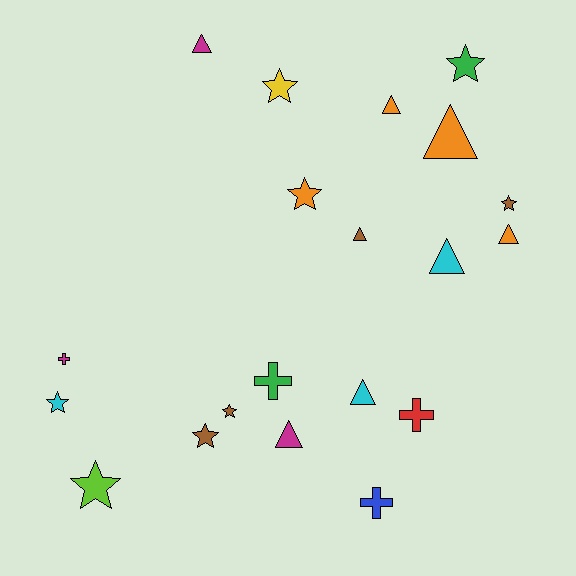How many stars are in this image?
There are 8 stars.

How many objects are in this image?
There are 20 objects.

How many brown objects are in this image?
There are 4 brown objects.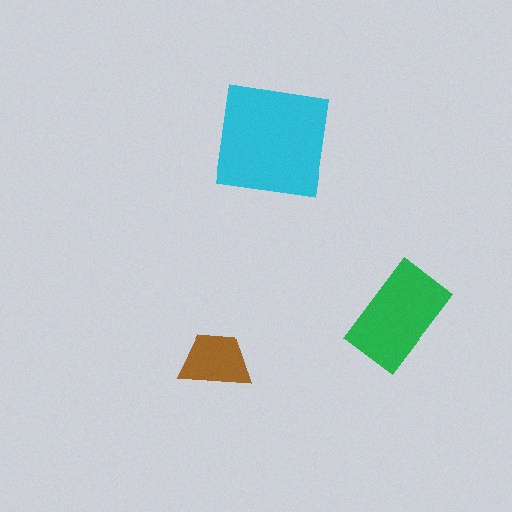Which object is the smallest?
The brown trapezoid.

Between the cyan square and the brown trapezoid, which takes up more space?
The cyan square.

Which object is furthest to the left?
The brown trapezoid is leftmost.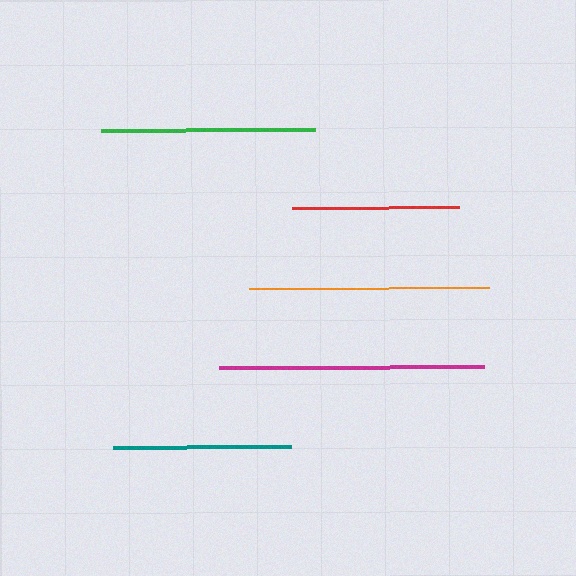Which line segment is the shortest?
The red line is the shortest at approximately 168 pixels.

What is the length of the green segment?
The green segment is approximately 214 pixels long.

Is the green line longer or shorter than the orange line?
The orange line is longer than the green line.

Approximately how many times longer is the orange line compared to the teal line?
The orange line is approximately 1.3 times the length of the teal line.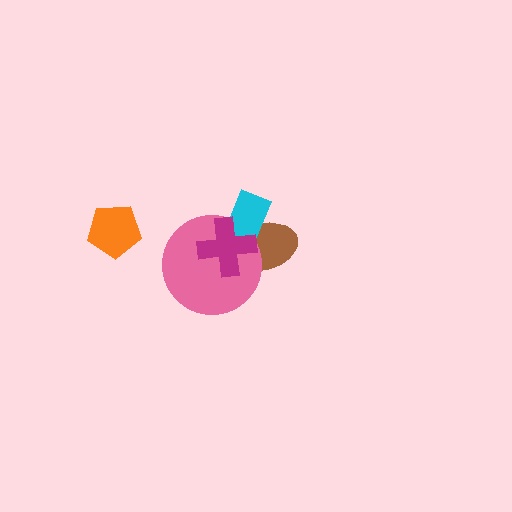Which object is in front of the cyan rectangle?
The magenta cross is in front of the cyan rectangle.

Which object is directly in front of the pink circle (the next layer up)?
The cyan rectangle is directly in front of the pink circle.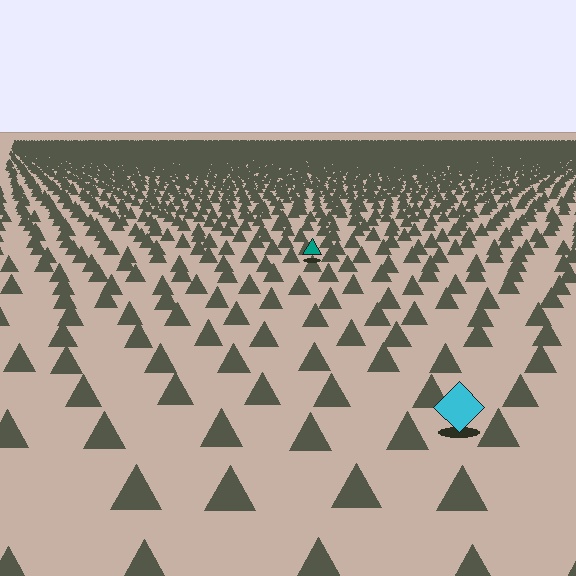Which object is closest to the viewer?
The cyan diamond is closest. The texture marks near it are larger and more spread out.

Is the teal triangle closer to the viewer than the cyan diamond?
No. The cyan diamond is closer — you can tell from the texture gradient: the ground texture is coarser near it.